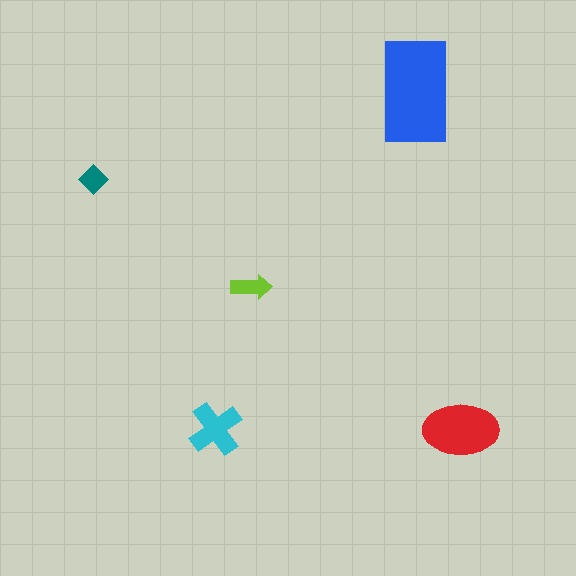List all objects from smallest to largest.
The teal diamond, the lime arrow, the cyan cross, the red ellipse, the blue rectangle.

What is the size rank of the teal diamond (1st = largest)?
5th.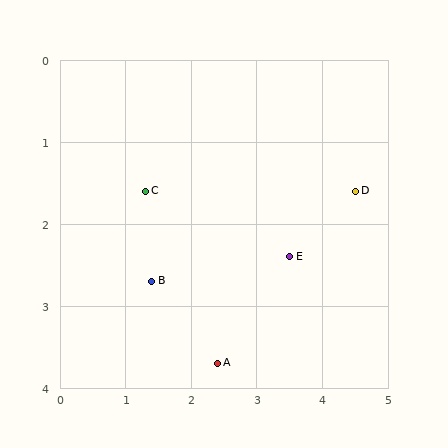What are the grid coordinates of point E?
Point E is at approximately (3.5, 2.4).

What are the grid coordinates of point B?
Point B is at approximately (1.4, 2.7).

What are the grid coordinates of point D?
Point D is at approximately (4.5, 1.6).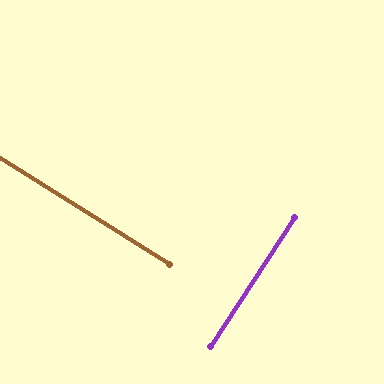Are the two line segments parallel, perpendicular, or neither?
Perpendicular — they meet at approximately 89°.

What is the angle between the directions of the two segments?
Approximately 89 degrees.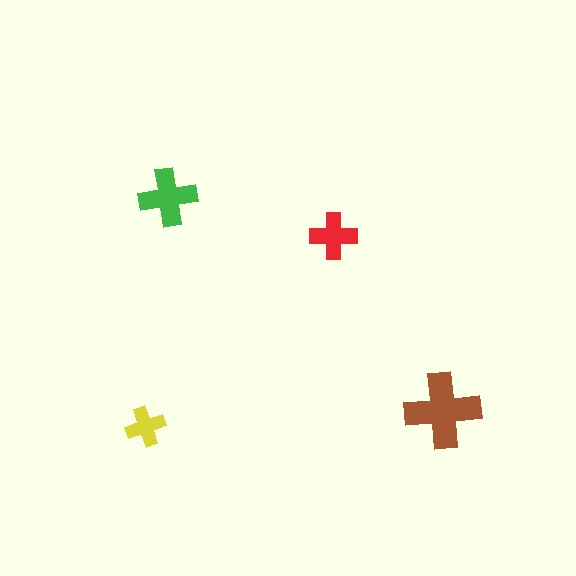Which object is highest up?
The green cross is topmost.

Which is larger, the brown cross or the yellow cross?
The brown one.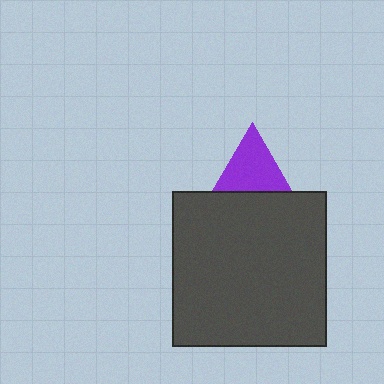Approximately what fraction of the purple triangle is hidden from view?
Roughly 47% of the purple triangle is hidden behind the dark gray square.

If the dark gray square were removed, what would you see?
You would see the complete purple triangle.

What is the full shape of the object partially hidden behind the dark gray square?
The partially hidden object is a purple triangle.